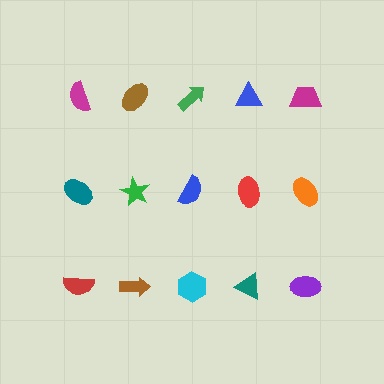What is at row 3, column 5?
A purple ellipse.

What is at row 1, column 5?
A magenta trapezoid.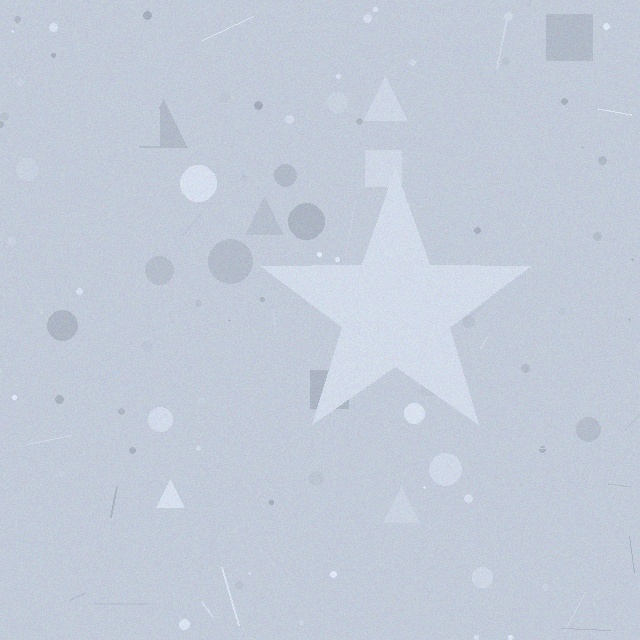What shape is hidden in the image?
A star is hidden in the image.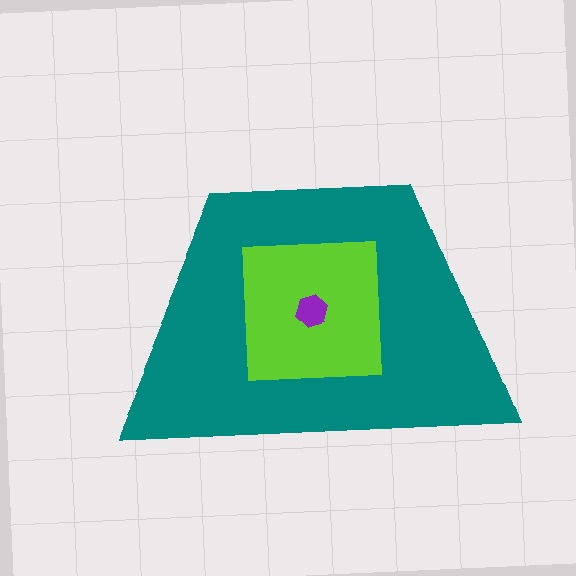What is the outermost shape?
The teal trapezoid.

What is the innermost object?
The purple hexagon.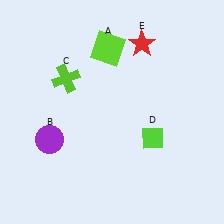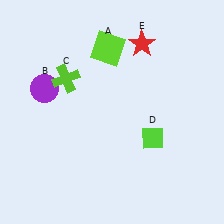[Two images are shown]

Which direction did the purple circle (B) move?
The purple circle (B) moved up.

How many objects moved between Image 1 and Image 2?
1 object moved between the two images.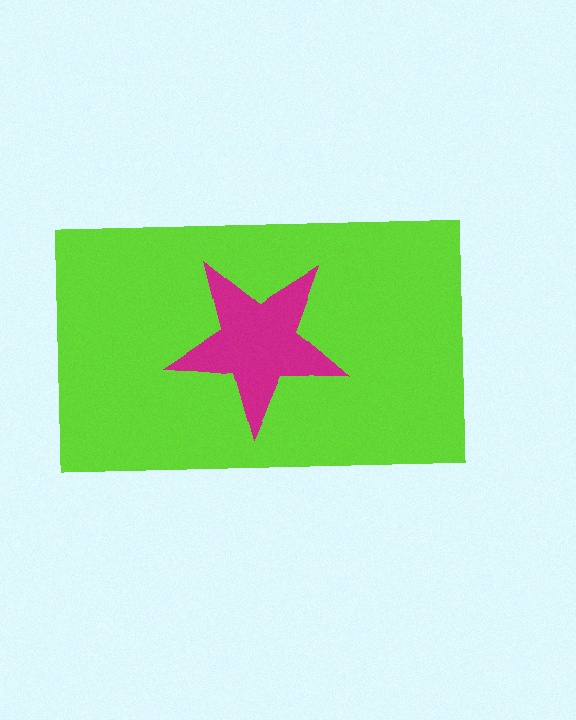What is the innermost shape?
The magenta star.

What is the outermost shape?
The lime rectangle.